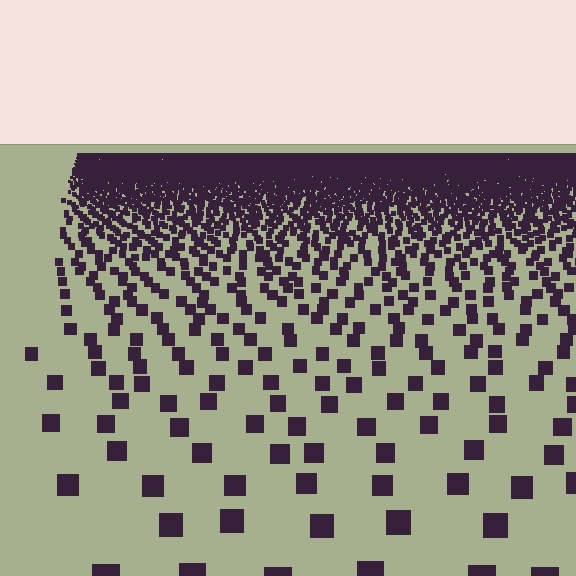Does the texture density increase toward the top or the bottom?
Density increases toward the top.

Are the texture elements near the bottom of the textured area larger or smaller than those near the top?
Larger. Near the bottom, elements are closer to the viewer and appear at a bigger on-screen size.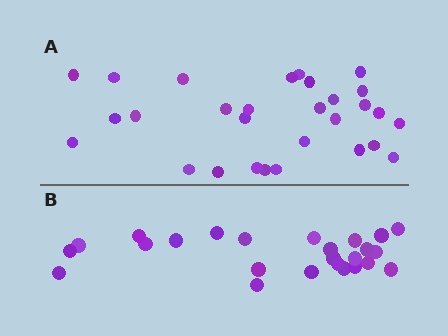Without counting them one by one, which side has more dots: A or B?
Region A (the top region) has more dots.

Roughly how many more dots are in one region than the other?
Region A has about 4 more dots than region B.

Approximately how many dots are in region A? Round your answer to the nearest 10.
About 30 dots. (The exact count is 29, which rounds to 30.)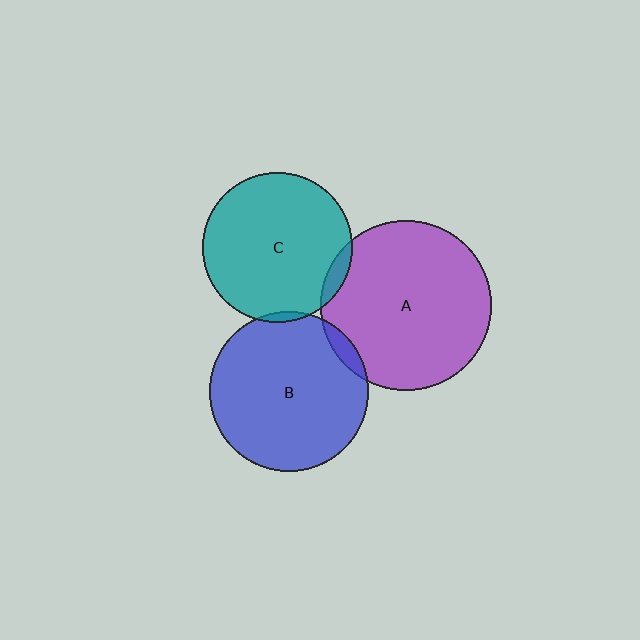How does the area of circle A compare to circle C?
Approximately 1.3 times.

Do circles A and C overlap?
Yes.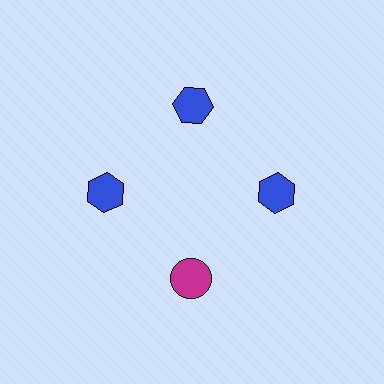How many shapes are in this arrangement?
There are 4 shapes arranged in a ring pattern.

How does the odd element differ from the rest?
It differs in both color (magenta instead of blue) and shape (circle instead of hexagon).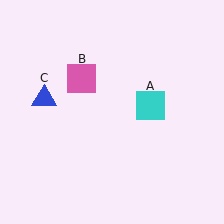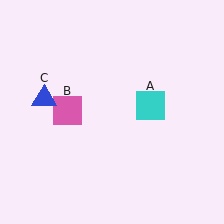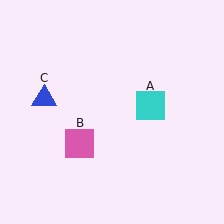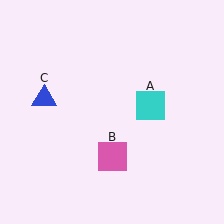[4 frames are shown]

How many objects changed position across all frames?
1 object changed position: pink square (object B).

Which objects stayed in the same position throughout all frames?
Cyan square (object A) and blue triangle (object C) remained stationary.